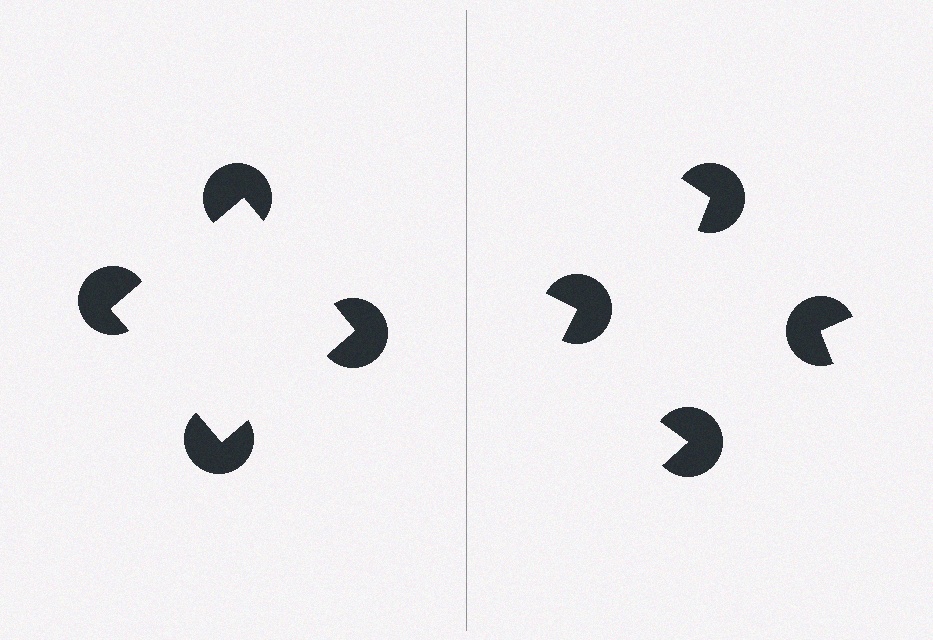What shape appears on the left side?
An illusory square.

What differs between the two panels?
The pac-man discs are positioned identically on both sides; only the wedge orientations differ. On the left they align to a square; on the right they are misaligned.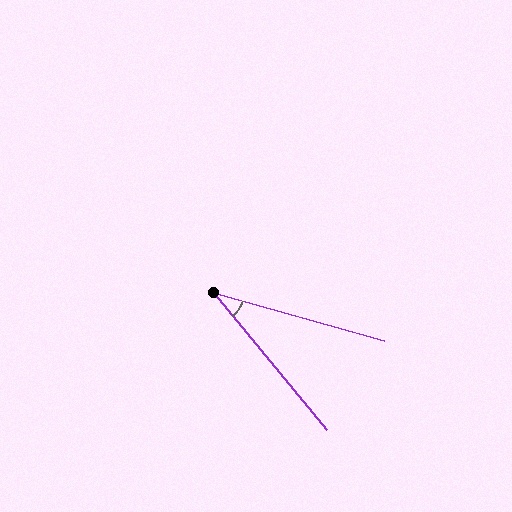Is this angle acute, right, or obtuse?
It is acute.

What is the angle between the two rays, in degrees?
Approximately 35 degrees.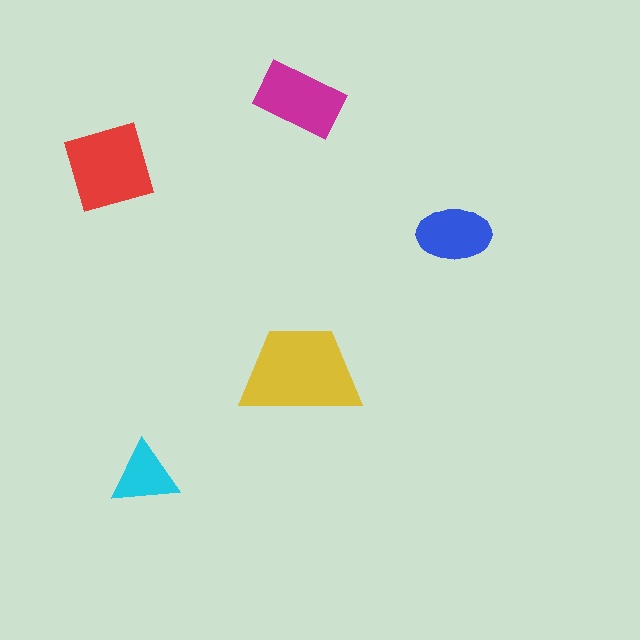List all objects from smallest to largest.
The cyan triangle, the blue ellipse, the magenta rectangle, the red diamond, the yellow trapezoid.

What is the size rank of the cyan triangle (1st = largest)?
5th.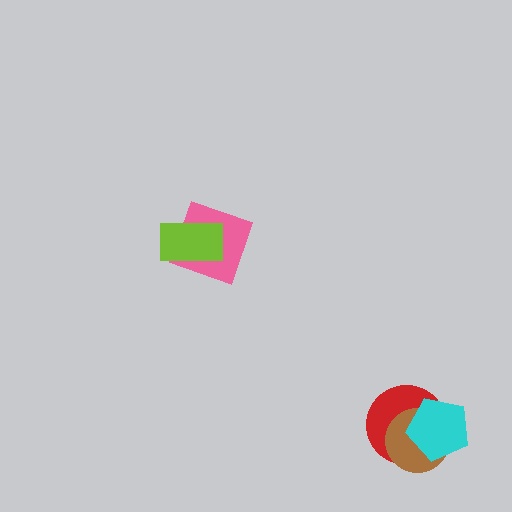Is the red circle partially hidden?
Yes, it is partially covered by another shape.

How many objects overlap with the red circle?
2 objects overlap with the red circle.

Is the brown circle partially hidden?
Yes, it is partially covered by another shape.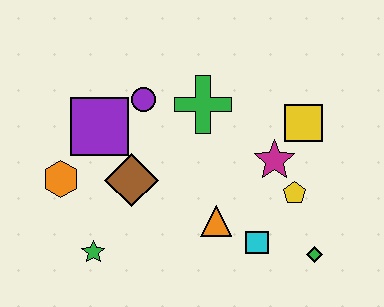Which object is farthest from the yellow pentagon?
The orange hexagon is farthest from the yellow pentagon.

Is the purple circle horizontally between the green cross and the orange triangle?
No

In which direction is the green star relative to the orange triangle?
The green star is to the left of the orange triangle.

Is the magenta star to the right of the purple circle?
Yes